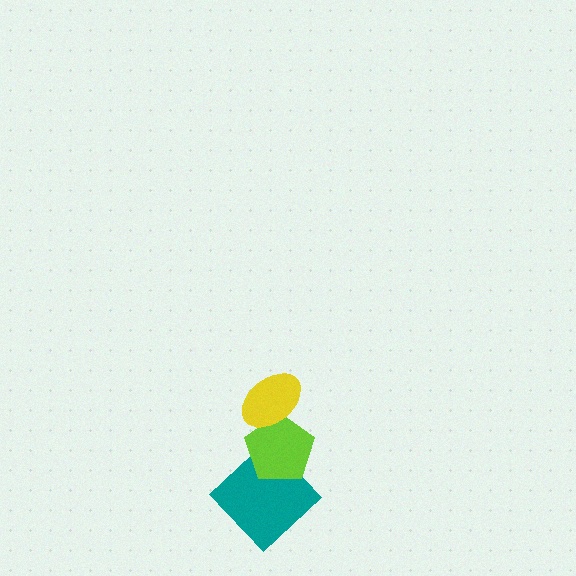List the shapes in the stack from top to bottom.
From top to bottom: the yellow ellipse, the lime pentagon, the teal diamond.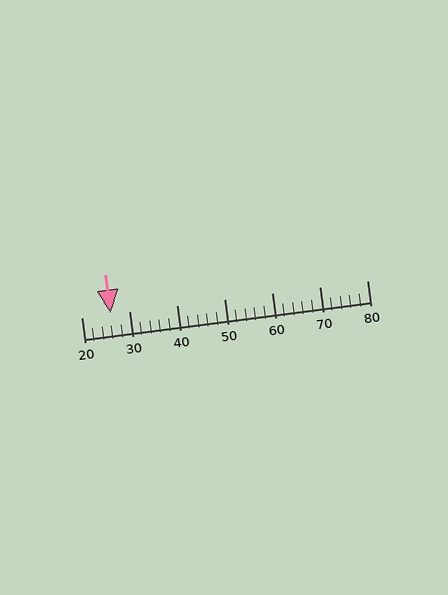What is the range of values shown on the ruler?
The ruler shows values from 20 to 80.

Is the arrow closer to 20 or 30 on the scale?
The arrow is closer to 30.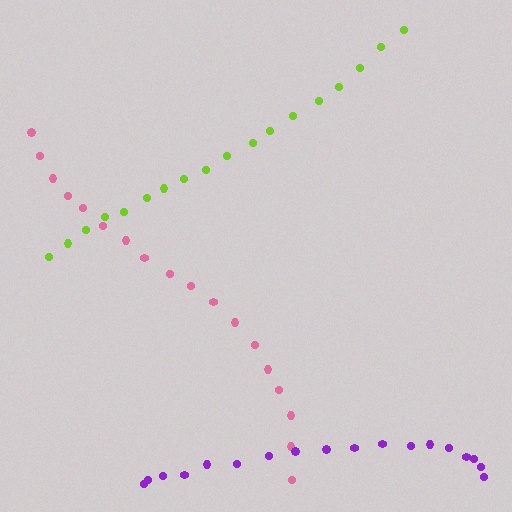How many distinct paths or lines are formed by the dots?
There are 3 distinct paths.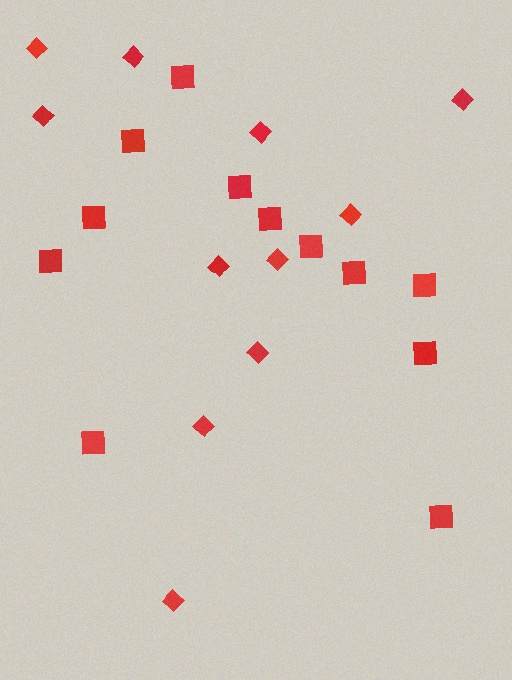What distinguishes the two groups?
There are 2 groups: one group of diamonds (11) and one group of squares (12).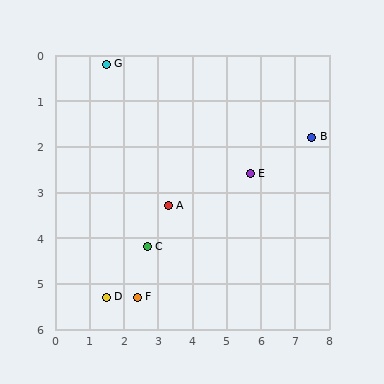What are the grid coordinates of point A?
Point A is at approximately (3.3, 3.3).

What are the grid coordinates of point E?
Point E is at approximately (5.7, 2.6).